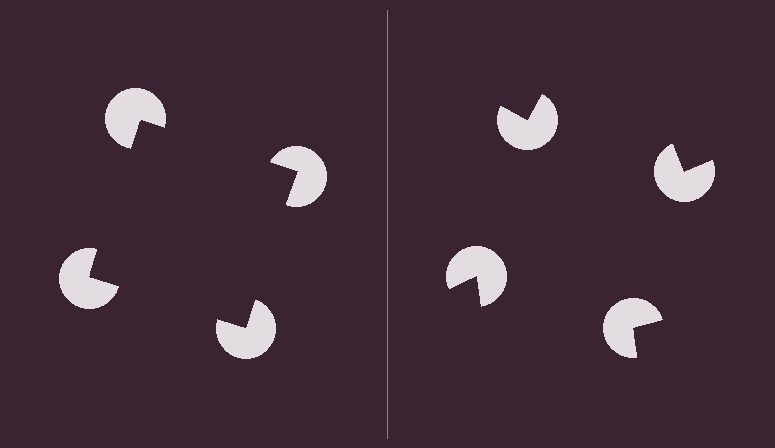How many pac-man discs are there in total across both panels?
8 — 4 on each side.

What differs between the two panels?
The pac-man discs are positioned identically on both sides; only the wedge orientations differ. On the left they align to a square; on the right they are misaligned.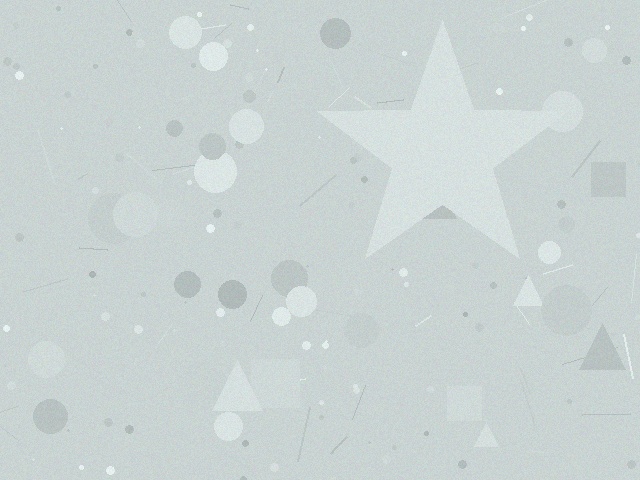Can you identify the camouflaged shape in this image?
The camouflaged shape is a star.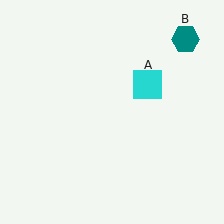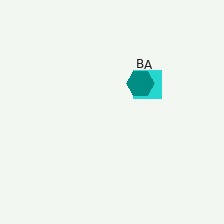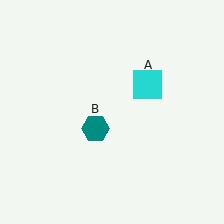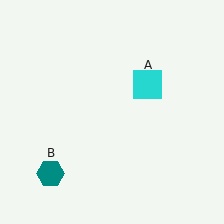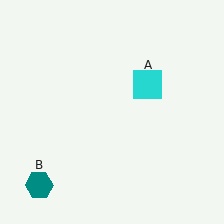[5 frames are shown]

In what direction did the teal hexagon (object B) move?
The teal hexagon (object B) moved down and to the left.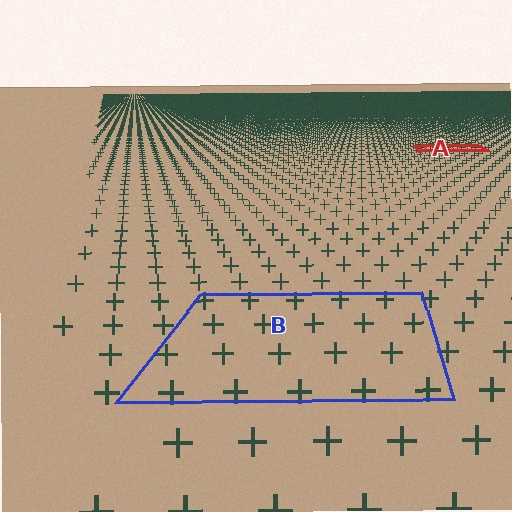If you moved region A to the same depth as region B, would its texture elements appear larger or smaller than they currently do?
They would appear larger. At a closer depth, the same texture elements are projected at a bigger on-screen size.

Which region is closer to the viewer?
Region B is closer. The texture elements there are larger and more spread out.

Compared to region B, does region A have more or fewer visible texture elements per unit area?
Region A has more texture elements per unit area — they are packed more densely because it is farther away.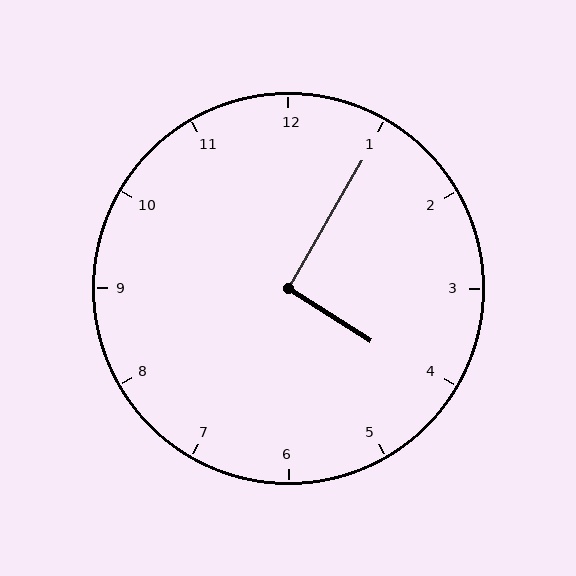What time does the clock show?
4:05.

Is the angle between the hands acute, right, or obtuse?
It is right.